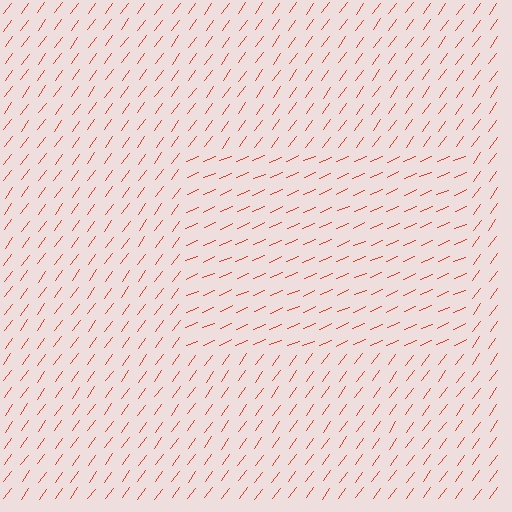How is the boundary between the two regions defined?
The boundary is defined purely by a change in line orientation (approximately 31 degrees difference). All lines are the same color and thickness.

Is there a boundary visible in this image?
Yes, there is a texture boundary formed by a change in line orientation.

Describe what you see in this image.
The image is filled with small red line segments. A rectangle region in the image has lines oriented differently from the surrounding lines, creating a visible texture boundary.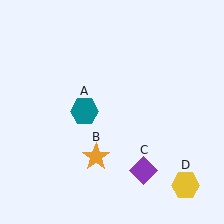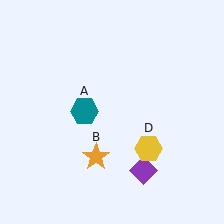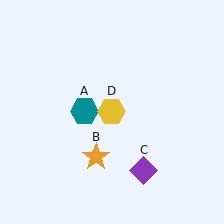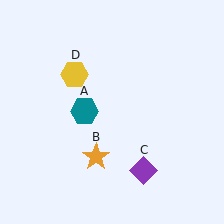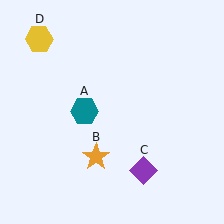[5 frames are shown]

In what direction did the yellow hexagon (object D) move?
The yellow hexagon (object D) moved up and to the left.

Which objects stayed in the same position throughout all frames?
Teal hexagon (object A) and orange star (object B) and purple diamond (object C) remained stationary.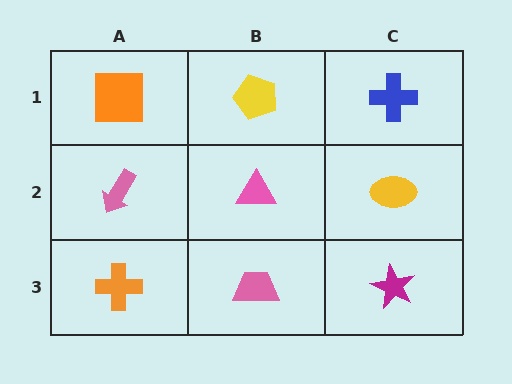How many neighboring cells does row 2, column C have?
3.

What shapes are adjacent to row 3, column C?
A yellow ellipse (row 2, column C), a pink trapezoid (row 3, column B).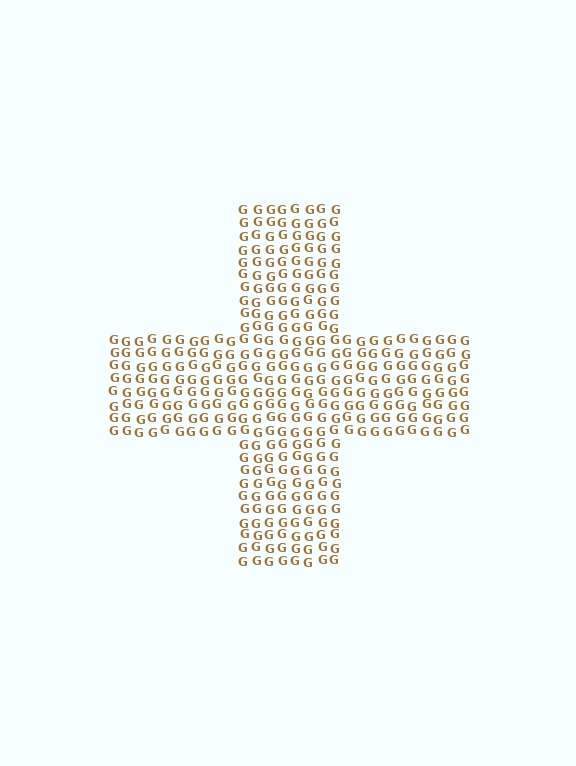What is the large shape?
The large shape is a cross.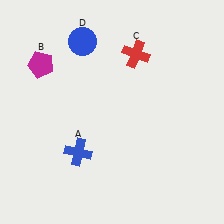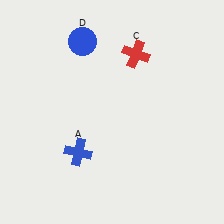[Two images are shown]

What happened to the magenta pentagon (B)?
The magenta pentagon (B) was removed in Image 2. It was in the top-left area of Image 1.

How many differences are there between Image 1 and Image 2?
There is 1 difference between the two images.